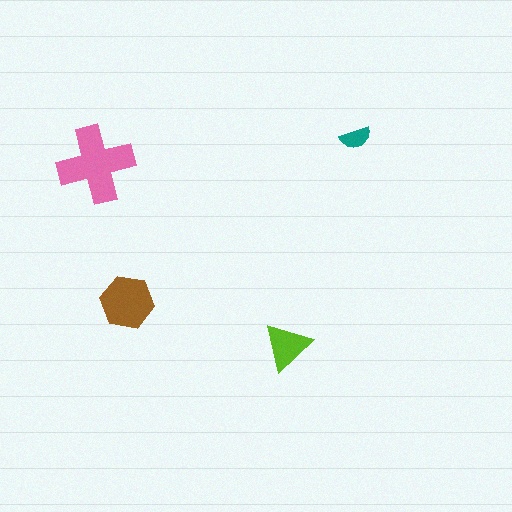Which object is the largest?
The pink cross.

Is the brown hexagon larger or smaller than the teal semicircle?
Larger.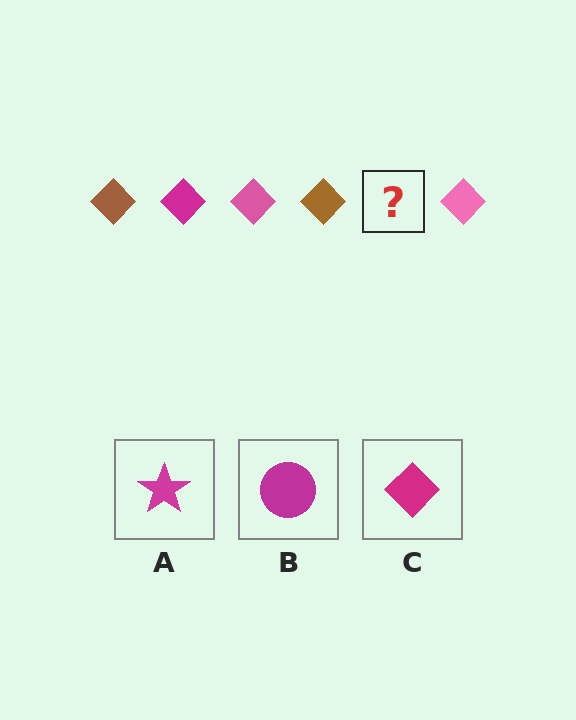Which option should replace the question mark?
Option C.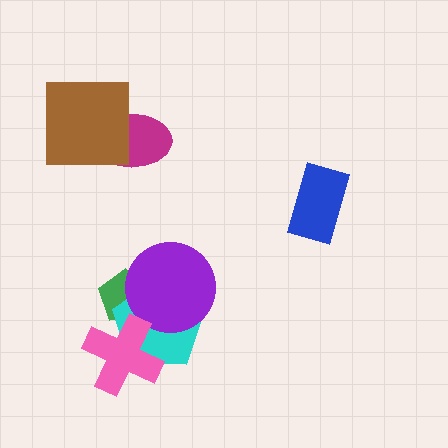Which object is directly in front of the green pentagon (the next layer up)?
The cyan pentagon is directly in front of the green pentagon.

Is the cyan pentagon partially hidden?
Yes, it is partially covered by another shape.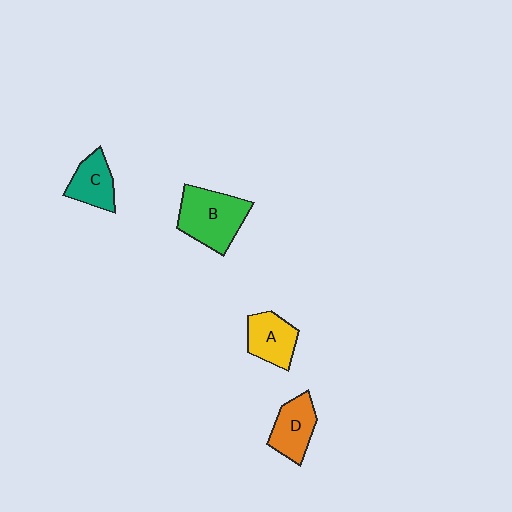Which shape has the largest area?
Shape B (green).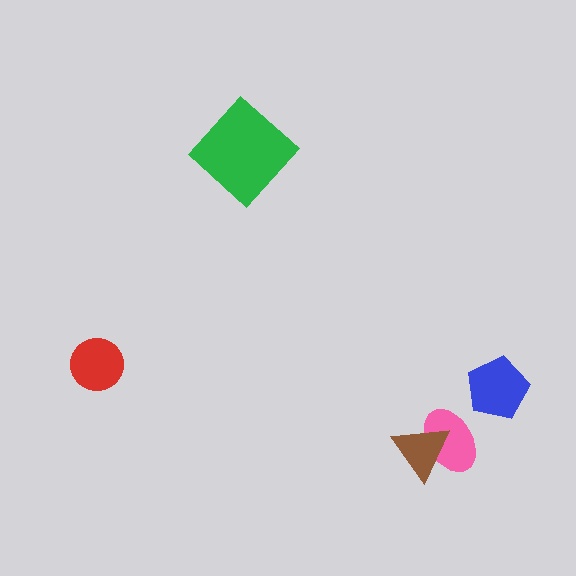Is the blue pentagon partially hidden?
No, no other shape covers it.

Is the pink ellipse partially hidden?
Yes, it is partially covered by another shape.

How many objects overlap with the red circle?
0 objects overlap with the red circle.